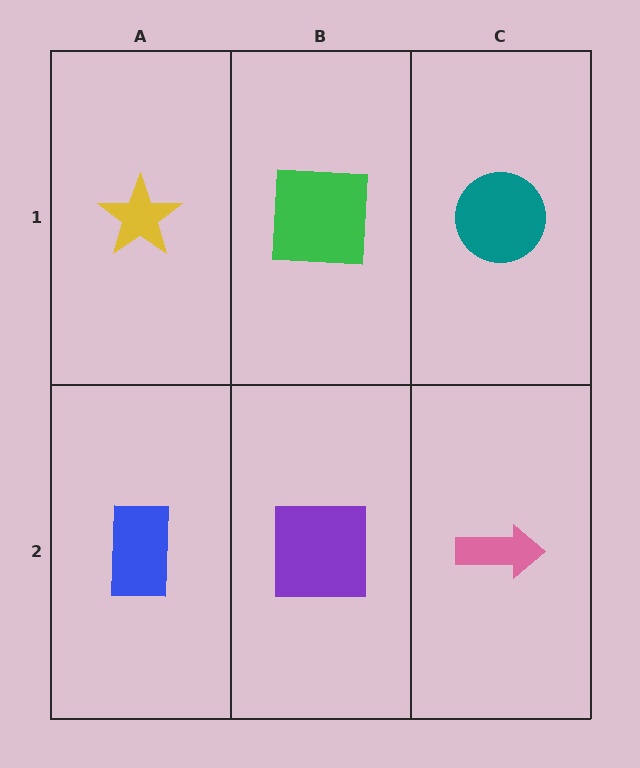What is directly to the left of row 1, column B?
A yellow star.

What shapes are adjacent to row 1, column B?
A purple square (row 2, column B), a yellow star (row 1, column A), a teal circle (row 1, column C).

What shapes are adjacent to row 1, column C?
A pink arrow (row 2, column C), a green square (row 1, column B).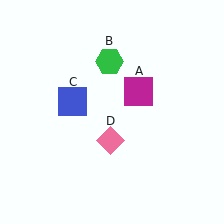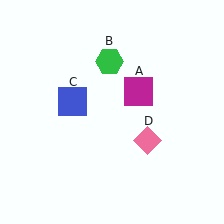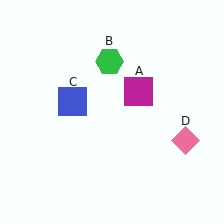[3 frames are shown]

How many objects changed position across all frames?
1 object changed position: pink diamond (object D).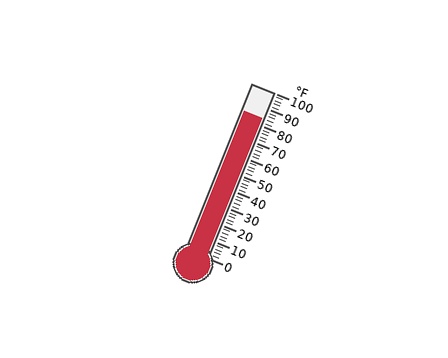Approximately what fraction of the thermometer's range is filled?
The thermometer is filled to approximately 85% of its range.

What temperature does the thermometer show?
The thermometer shows approximately 84°F.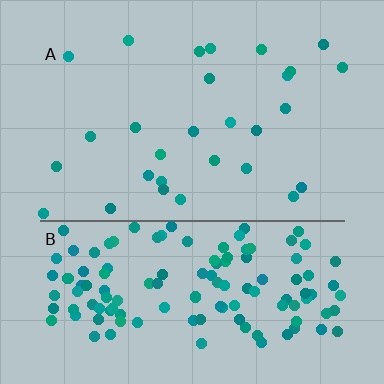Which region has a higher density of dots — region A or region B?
B (the bottom).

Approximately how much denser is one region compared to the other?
Approximately 4.9× — region B over region A.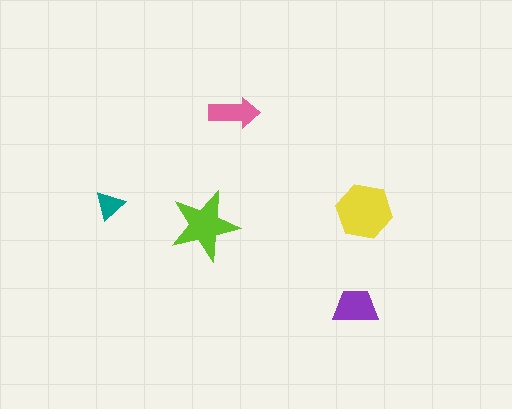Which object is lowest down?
The purple trapezoid is bottommost.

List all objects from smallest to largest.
The teal triangle, the pink arrow, the purple trapezoid, the lime star, the yellow hexagon.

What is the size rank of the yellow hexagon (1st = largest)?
1st.